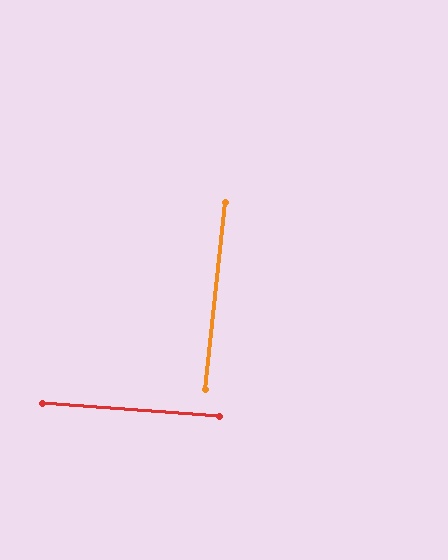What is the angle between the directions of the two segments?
Approximately 88 degrees.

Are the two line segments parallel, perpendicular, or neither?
Perpendicular — they meet at approximately 88°.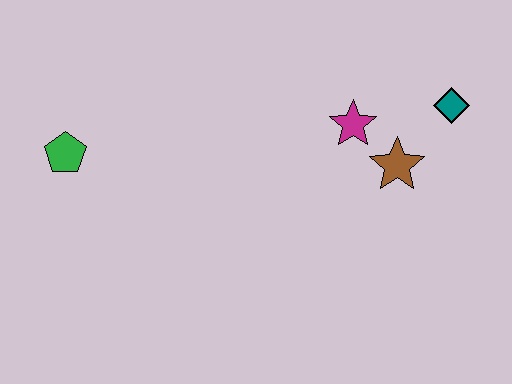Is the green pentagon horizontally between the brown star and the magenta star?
No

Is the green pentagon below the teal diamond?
Yes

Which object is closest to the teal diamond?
The brown star is closest to the teal diamond.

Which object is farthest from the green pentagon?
The teal diamond is farthest from the green pentagon.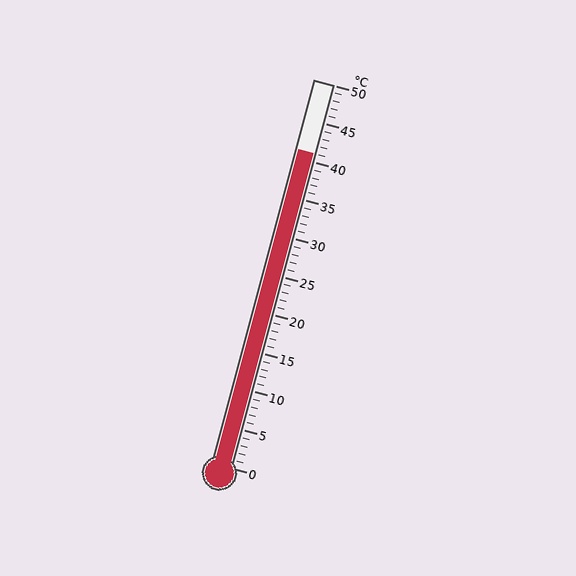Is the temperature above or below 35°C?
The temperature is above 35°C.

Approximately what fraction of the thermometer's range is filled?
The thermometer is filled to approximately 80% of its range.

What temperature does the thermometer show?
The thermometer shows approximately 41°C.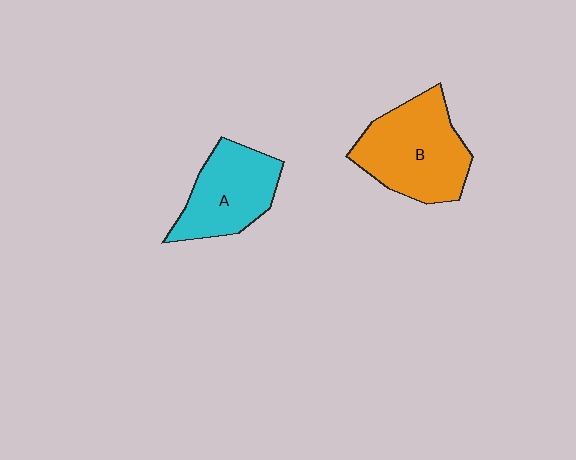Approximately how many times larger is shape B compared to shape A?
Approximately 1.3 times.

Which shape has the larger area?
Shape B (orange).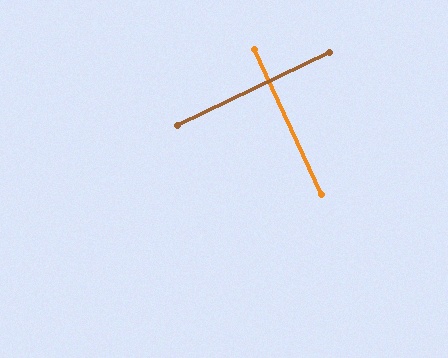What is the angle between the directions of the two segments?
Approximately 89 degrees.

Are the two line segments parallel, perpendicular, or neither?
Perpendicular — they meet at approximately 89°.